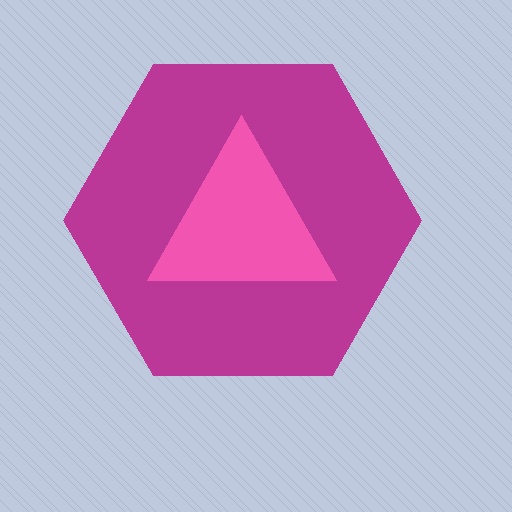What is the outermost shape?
The magenta hexagon.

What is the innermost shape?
The pink triangle.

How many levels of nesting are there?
2.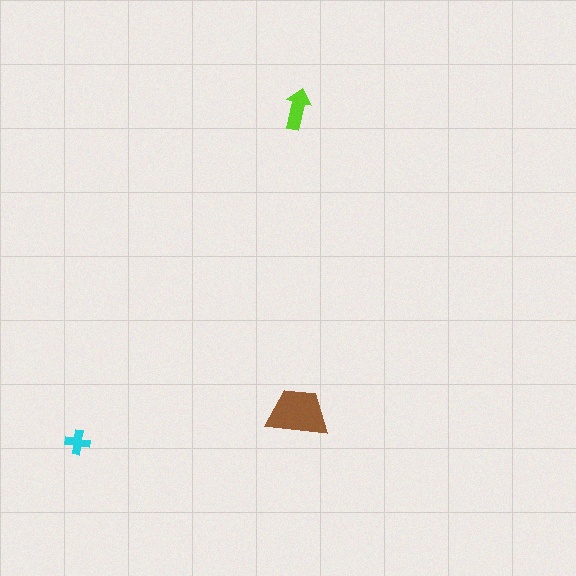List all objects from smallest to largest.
The cyan cross, the lime arrow, the brown trapezoid.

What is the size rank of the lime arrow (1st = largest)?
2nd.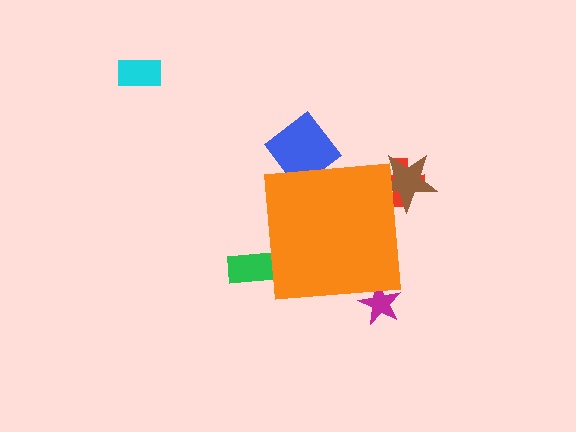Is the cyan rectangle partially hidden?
No, the cyan rectangle is fully visible.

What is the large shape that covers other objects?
An orange square.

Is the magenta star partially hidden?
Yes, the magenta star is partially hidden behind the orange square.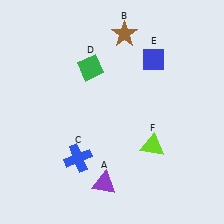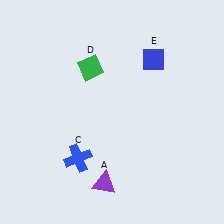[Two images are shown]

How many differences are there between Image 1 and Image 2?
There are 2 differences between the two images.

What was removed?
The lime triangle (F), the brown star (B) were removed in Image 2.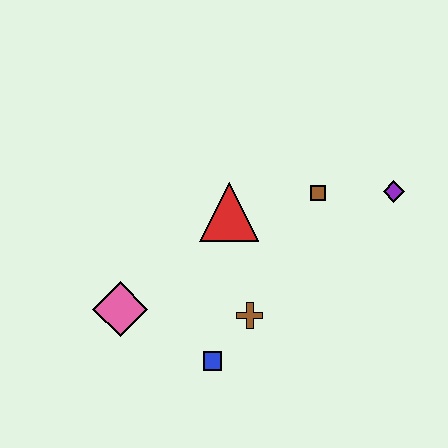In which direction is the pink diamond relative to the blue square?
The pink diamond is to the left of the blue square.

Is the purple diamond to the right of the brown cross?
Yes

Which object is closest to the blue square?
The brown cross is closest to the blue square.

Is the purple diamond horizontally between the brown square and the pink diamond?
No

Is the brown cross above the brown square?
No